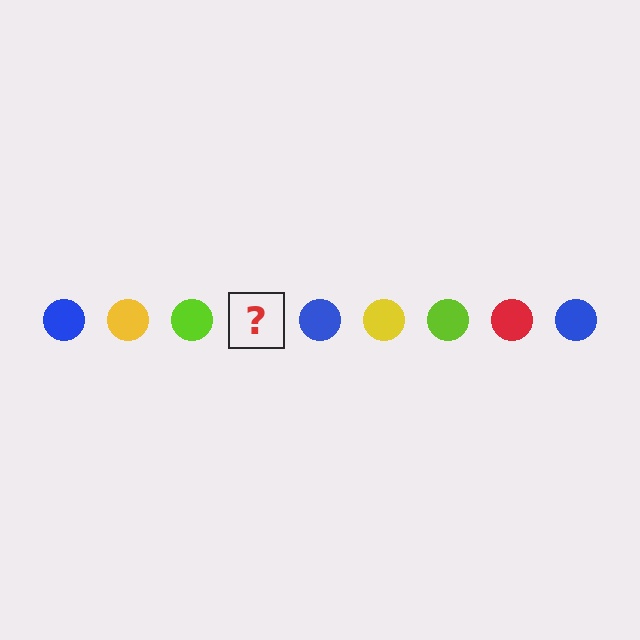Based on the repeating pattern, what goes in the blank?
The blank should be a red circle.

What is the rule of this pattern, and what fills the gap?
The rule is that the pattern cycles through blue, yellow, lime, red circles. The gap should be filled with a red circle.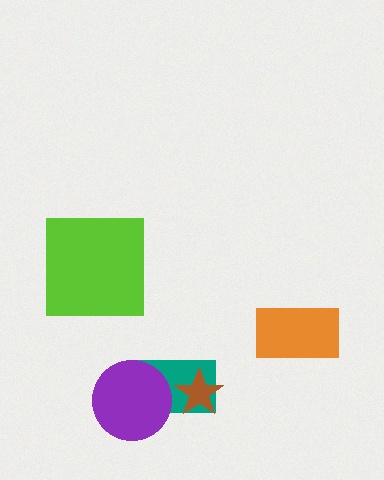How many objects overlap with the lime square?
0 objects overlap with the lime square.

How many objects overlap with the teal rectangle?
2 objects overlap with the teal rectangle.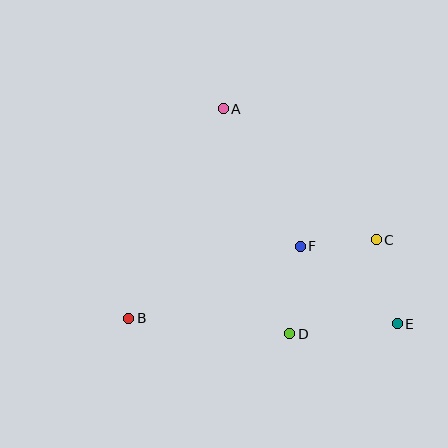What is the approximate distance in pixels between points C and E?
The distance between C and E is approximately 86 pixels.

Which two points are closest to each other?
Points C and F are closest to each other.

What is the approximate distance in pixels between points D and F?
The distance between D and F is approximately 88 pixels.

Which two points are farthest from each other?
Points A and E are farthest from each other.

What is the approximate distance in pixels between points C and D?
The distance between C and D is approximately 128 pixels.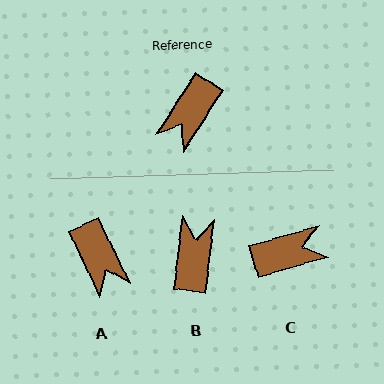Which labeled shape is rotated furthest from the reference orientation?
B, about 154 degrees away.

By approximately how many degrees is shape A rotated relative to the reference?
Approximately 58 degrees counter-clockwise.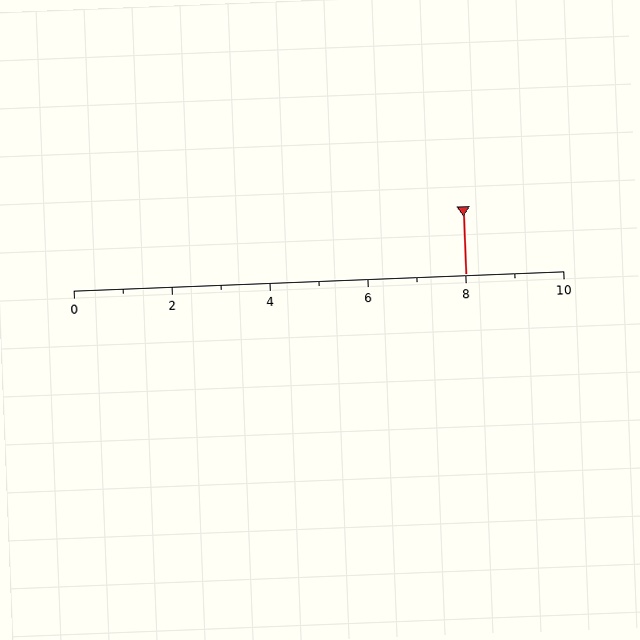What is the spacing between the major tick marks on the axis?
The major ticks are spaced 2 apart.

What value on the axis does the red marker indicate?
The marker indicates approximately 8.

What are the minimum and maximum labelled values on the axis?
The axis runs from 0 to 10.